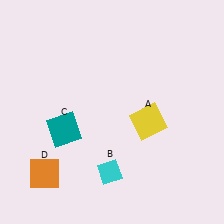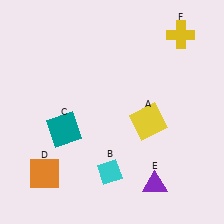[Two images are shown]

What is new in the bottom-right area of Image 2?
A purple triangle (E) was added in the bottom-right area of Image 2.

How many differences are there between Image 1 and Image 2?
There are 2 differences between the two images.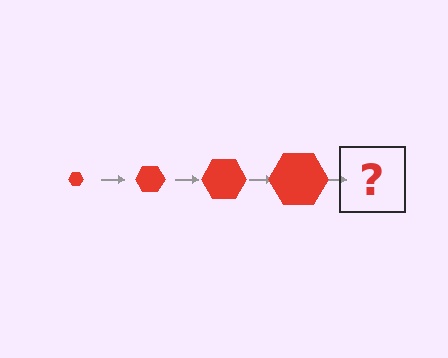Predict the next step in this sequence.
The next step is a red hexagon, larger than the previous one.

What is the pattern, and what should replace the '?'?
The pattern is that the hexagon gets progressively larger each step. The '?' should be a red hexagon, larger than the previous one.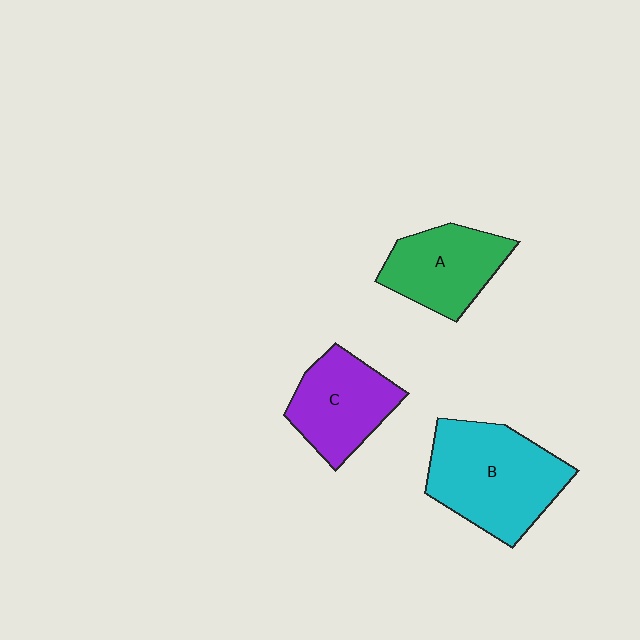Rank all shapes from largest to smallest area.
From largest to smallest: B (cyan), C (purple), A (green).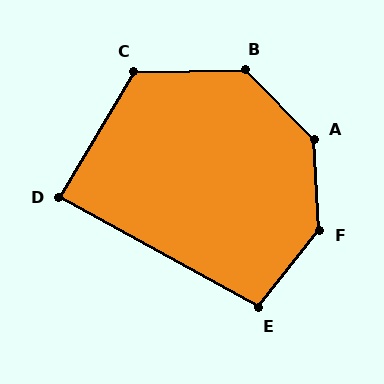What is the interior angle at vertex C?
Approximately 122 degrees (obtuse).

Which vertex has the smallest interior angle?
D, at approximately 88 degrees.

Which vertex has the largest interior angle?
A, at approximately 139 degrees.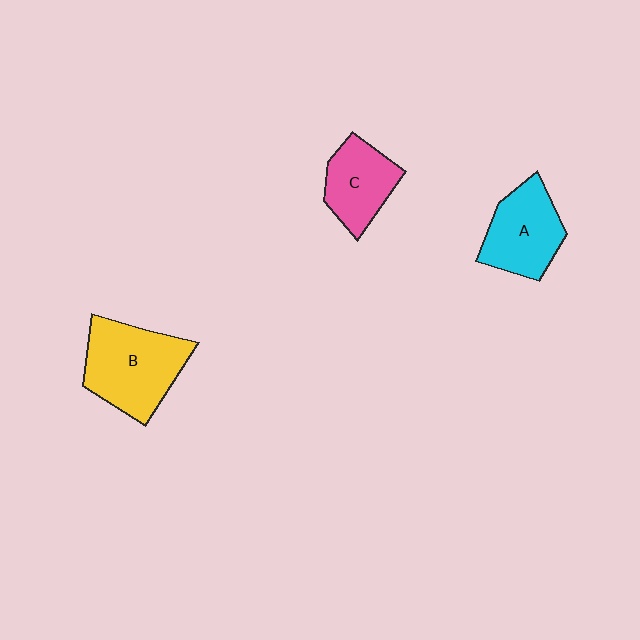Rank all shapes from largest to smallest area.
From largest to smallest: B (yellow), A (cyan), C (pink).